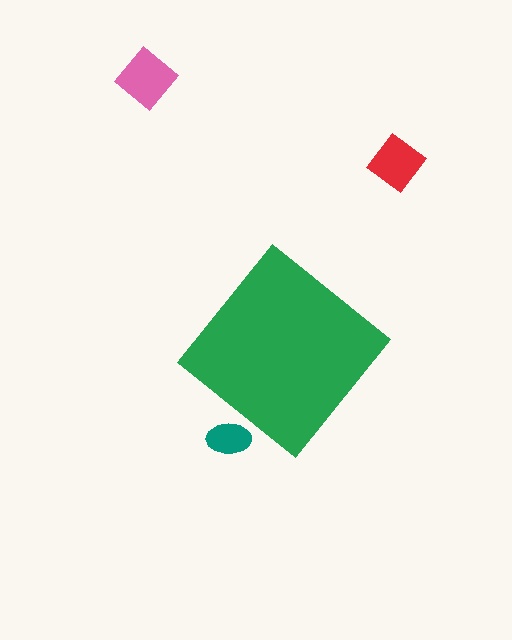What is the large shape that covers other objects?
A green diamond.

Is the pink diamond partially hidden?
No, the pink diamond is fully visible.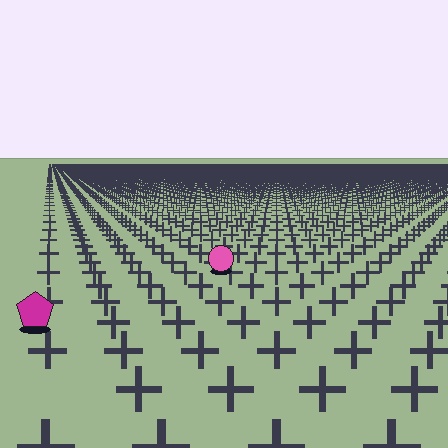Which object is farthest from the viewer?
The pink circle is farthest from the viewer. It appears smaller and the ground texture around it is denser.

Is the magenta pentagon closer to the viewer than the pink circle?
Yes. The magenta pentagon is closer — you can tell from the texture gradient: the ground texture is coarser near it.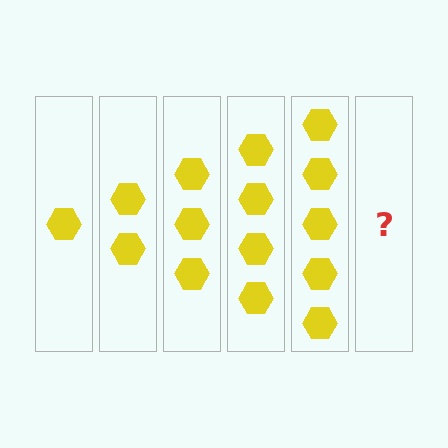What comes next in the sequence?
The next element should be 6 hexagons.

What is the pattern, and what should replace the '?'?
The pattern is that each step adds one more hexagon. The '?' should be 6 hexagons.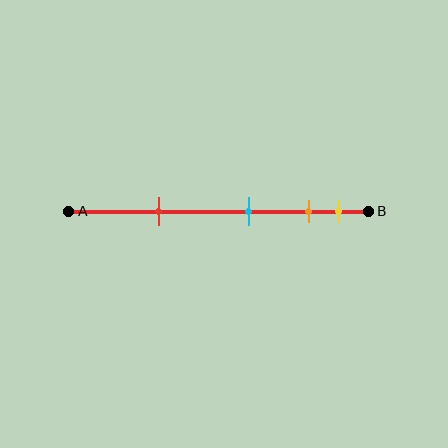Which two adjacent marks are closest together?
The orange and yellow marks are the closest adjacent pair.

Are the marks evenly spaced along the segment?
No, the marks are not evenly spaced.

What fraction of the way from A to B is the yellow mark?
The yellow mark is approximately 90% (0.9) of the way from A to B.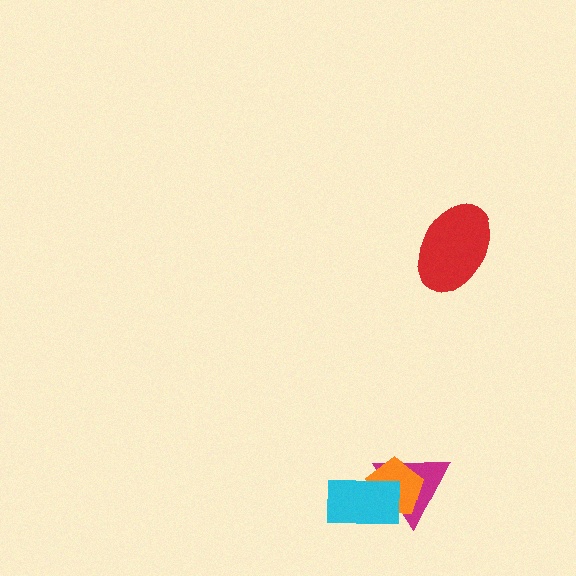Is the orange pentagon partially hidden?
Yes, it is partially covered by another shape.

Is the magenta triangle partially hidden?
Yes, it is partially covered by another shape.